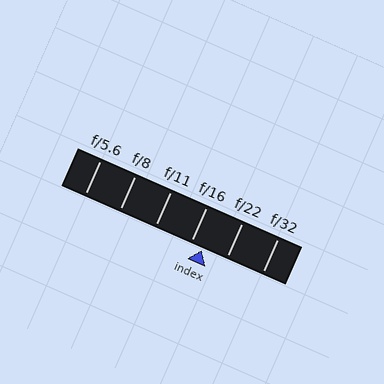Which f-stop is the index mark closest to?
The index mark is closest to f/16.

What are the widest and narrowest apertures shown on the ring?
The widest aperture shown is f/5.6 and the narrowest is f/32.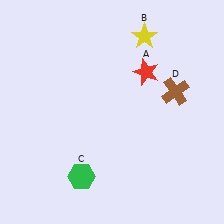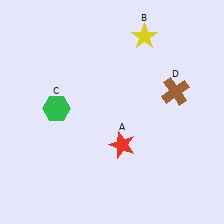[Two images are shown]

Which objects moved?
The objects that moved are: the red star (A), the green hexagon (C).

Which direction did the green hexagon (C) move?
The green hexagon (C) moved up.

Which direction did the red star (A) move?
The red star (A) moved down.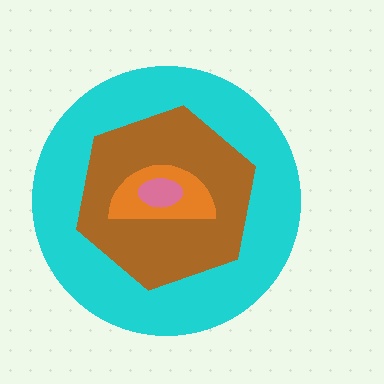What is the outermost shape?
The cyan circle.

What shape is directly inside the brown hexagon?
The orange semicircle.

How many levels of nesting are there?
4.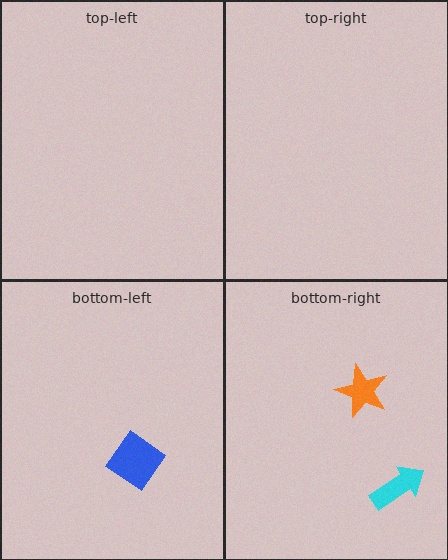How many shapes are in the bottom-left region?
1.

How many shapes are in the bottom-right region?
2.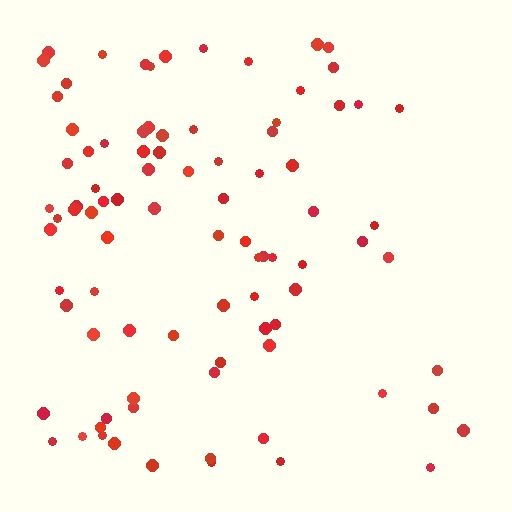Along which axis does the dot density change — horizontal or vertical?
Horizontal.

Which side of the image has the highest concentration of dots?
The left.